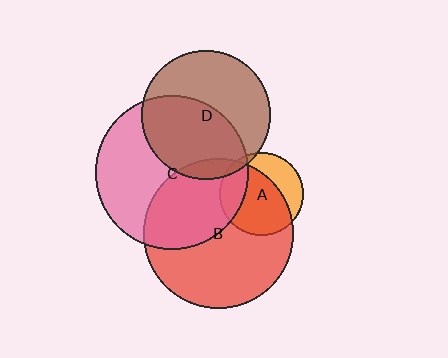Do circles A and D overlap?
Yes.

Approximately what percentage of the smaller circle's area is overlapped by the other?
Approximately 5%.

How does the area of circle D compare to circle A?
Approximately 2.4 times.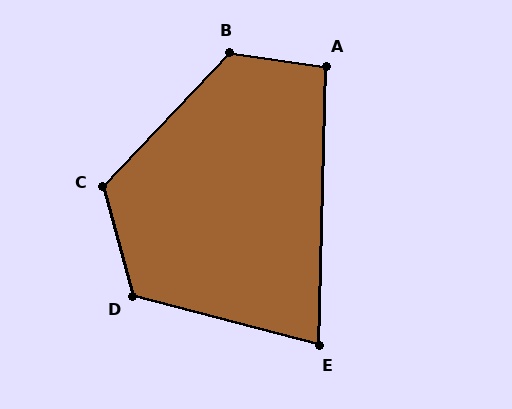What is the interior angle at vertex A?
Approximately 97 degrees (obtuse).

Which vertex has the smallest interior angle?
E, at approximately 77 degrees.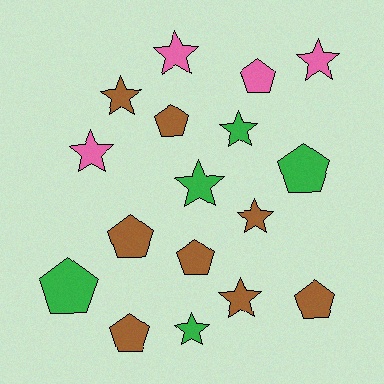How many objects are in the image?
There are 17 objects.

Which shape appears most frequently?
Star, with 9 objects.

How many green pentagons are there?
There are 2 green pentagons.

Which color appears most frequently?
Brown, with 8 objects.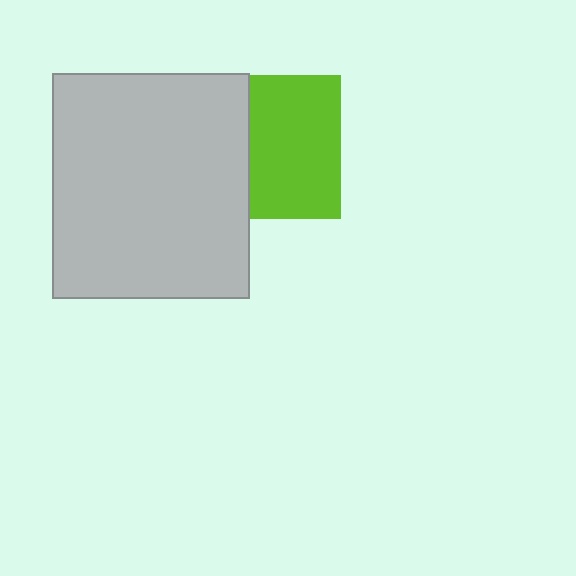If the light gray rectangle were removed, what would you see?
You would see the complete lime square.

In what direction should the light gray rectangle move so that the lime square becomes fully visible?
The light gray rectangle should move left. That is the shortest direction to clear the overlap and leave the lime square fully visible.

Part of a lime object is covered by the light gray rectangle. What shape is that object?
It is a square.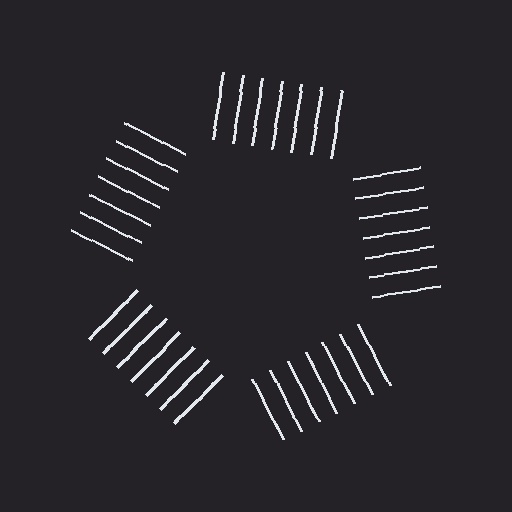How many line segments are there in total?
35 — 7 along each of the 5 edges.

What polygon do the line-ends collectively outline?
An illusory pentagon — the line segments terminate on its edges but no continuous stroke is drawn.